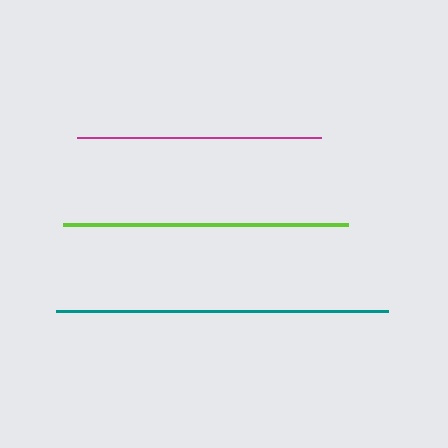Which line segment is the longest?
The teal line is the longest at approximately 332 pixels.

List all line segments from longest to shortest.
From longest to shortest: teal, lime, magenta.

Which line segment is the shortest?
The magenta line is the shortest at approximately 244 pixels.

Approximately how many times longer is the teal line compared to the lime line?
The teal line is approximately 1.2 times the length of the lime line.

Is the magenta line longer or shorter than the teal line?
The teal line is longer than the magenta line.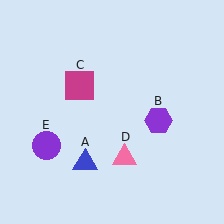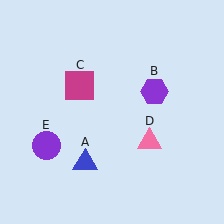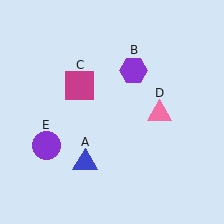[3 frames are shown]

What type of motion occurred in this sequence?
The purple hexagon (object B), pink triangle (object D) rotated counterclockwise around the center of the scene.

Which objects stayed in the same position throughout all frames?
Blue triangle (object A) and magenta square (object C) and purple circle (object E) remained stationary.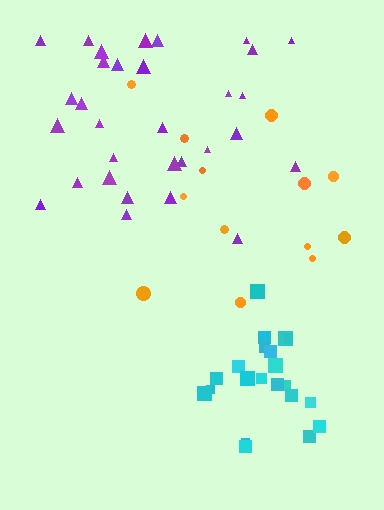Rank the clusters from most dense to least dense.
cyan, purple, orange.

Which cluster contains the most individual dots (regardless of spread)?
Purple (31).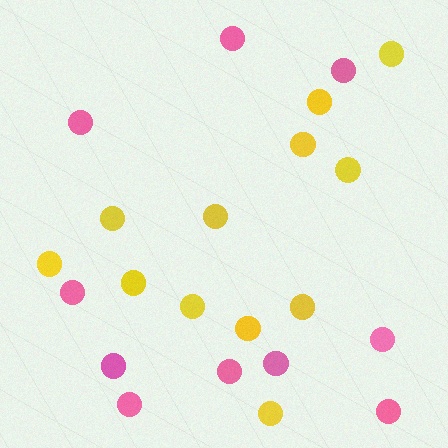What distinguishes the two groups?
There are 2 groups: one group of yellow circles (12) and one group of pink circles (10).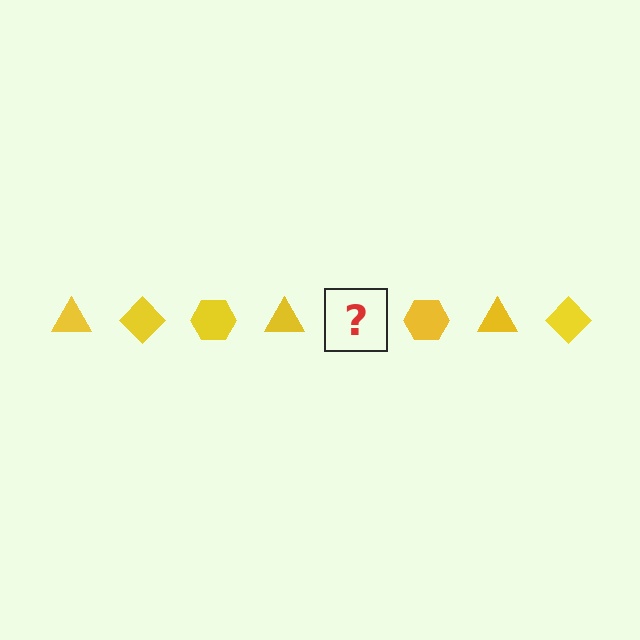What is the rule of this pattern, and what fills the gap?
The rule is that the pattern cycles through triangle, diamond, hexagon shapes in yellow. The gap should be filled with a yellow diamond.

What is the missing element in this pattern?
The missing element is a yellow diamond.